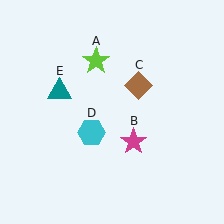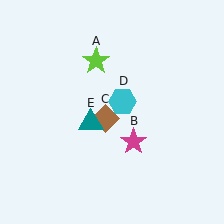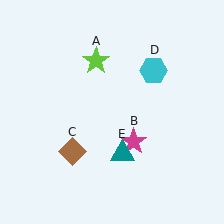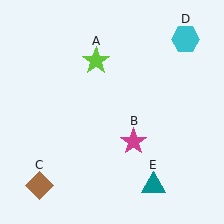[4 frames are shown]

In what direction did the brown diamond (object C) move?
The brown diamond (object C) moved down and to the left.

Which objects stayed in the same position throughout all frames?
Lime star (object A) and magenta star (object B) remained stationary.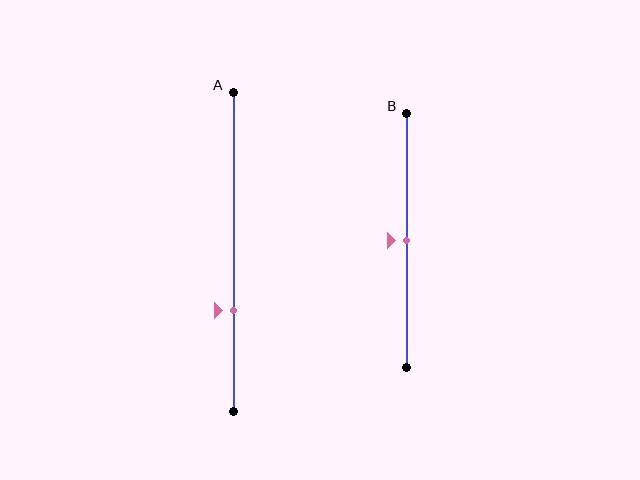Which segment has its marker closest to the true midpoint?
Segment B has its marker closest to the true midpoint.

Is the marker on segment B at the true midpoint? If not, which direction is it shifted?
Yes, the marker on segment B is at the true midpoint.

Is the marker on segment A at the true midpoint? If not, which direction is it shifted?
No, the marker on segment A is shifted downward by about 19% of the segment length.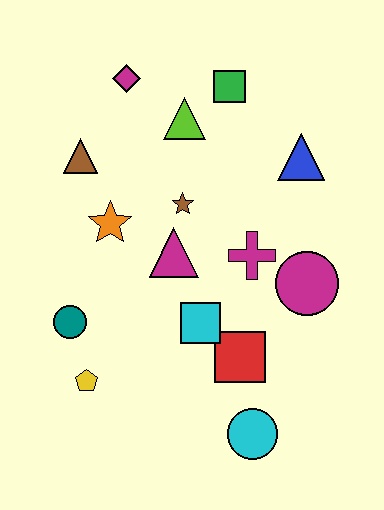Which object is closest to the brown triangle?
The orange star is closest to the brown triangle.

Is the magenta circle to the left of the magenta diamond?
No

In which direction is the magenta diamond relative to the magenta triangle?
The magenta diamond is above the magenta triangle.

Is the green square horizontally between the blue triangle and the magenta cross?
No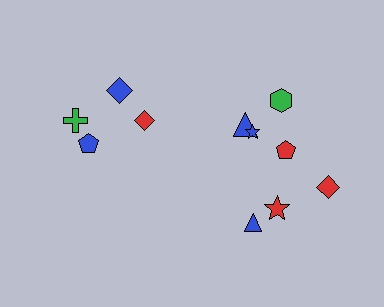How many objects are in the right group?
There are 7 objects.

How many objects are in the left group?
There are 4 objects.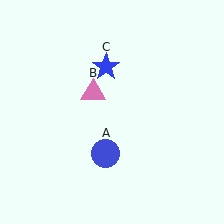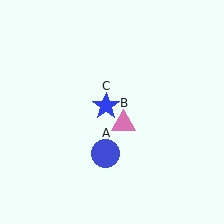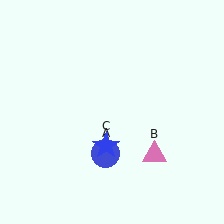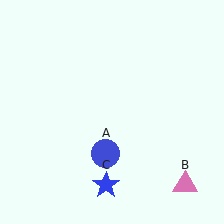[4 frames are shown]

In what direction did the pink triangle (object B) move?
The pink triangle (object B) moved down and to the right.